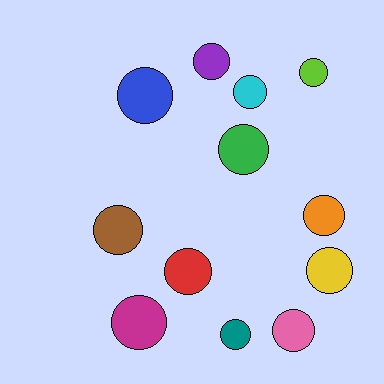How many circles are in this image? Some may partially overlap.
There are 12 circles.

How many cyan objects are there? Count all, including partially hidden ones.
There is 1 cyan object.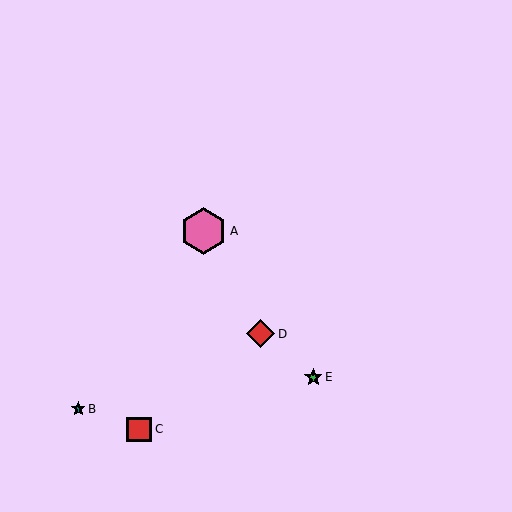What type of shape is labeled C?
Shape C is a red square.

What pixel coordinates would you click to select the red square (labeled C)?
Click at (139, 430) to select the red square C.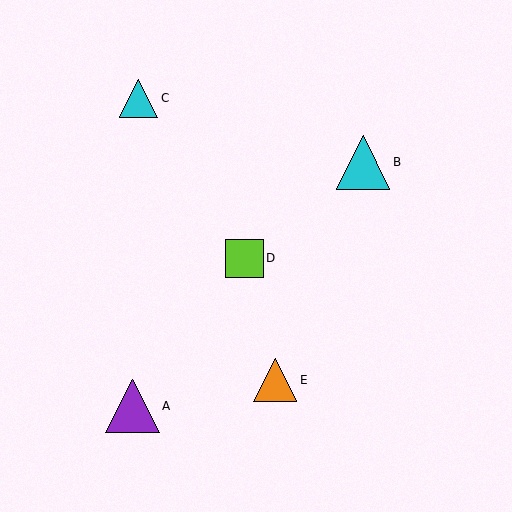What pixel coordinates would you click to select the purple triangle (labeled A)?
Click at (132, 406) to select the purple triangle A.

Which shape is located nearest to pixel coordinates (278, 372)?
The orange triangle (labeled E) at (275, 380) is nearest to that location.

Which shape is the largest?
The cyan triangle (labeled B) is the largest.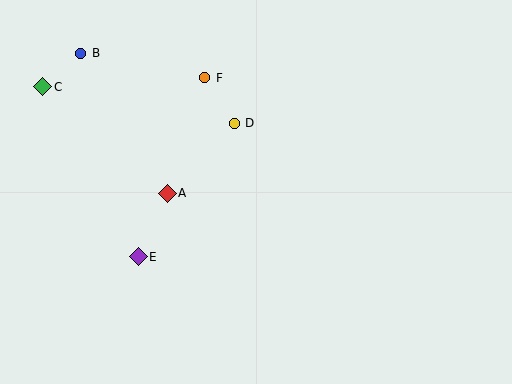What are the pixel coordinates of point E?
Point E is at (138, 257).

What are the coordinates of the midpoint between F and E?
The midpoint between F and E is at (171, 167).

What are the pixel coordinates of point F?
Point F is at (205, 78).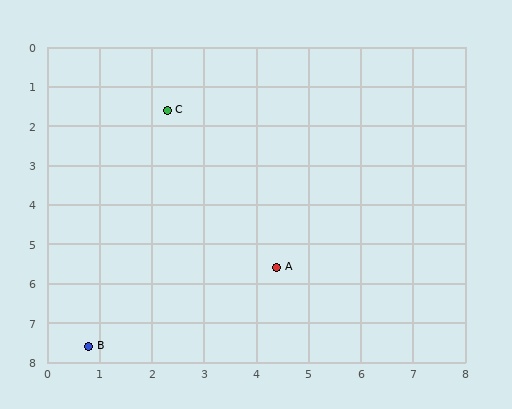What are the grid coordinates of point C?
Point C is at approximately (2.3, 1.6).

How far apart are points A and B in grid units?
Points A and B are about 4.1 grid units apart.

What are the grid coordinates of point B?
Point B is at approximately (0.8, 7.6).